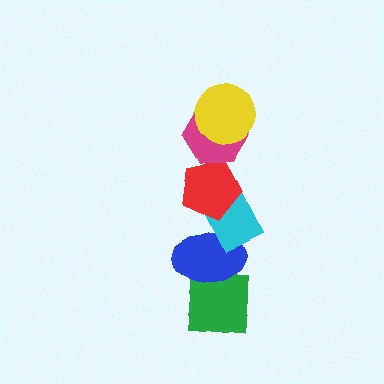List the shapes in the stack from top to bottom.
From top to bottom: the yellow circle, the magenta hexagon, the red pentagon, the cyan rectangle, the blue ellipse, the green square.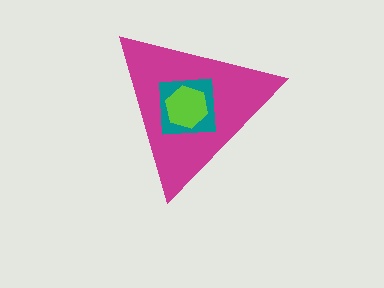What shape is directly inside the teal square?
The lime hexagon.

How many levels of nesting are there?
3.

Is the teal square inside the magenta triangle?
Yes.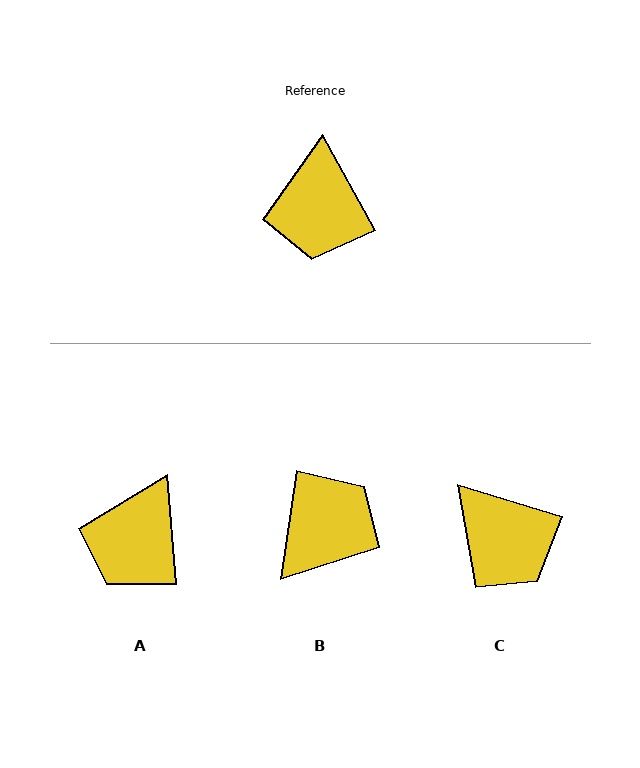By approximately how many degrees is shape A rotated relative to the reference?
Approximately 24 degrees clockwise.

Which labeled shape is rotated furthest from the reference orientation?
B, about 143 degrees away.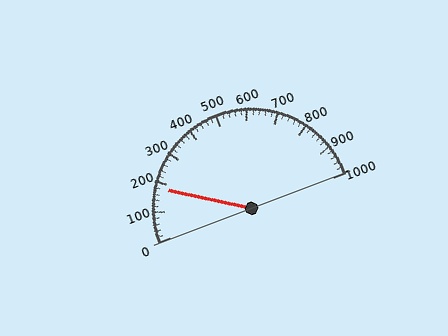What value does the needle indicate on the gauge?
The needle indicates approximately 180.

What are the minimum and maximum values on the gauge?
The gauge ranges from 0 to 1000.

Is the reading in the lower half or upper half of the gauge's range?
The reading is in the lower half of the range (0 to 1000).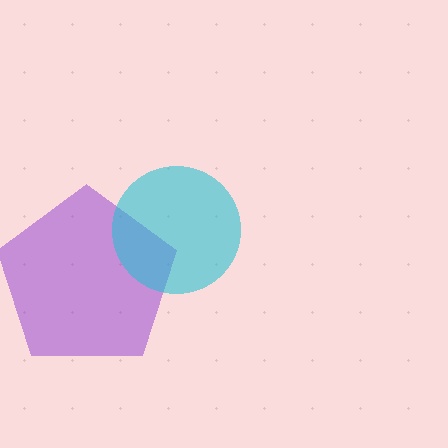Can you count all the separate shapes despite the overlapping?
Yes, there are 2 separate shapes.